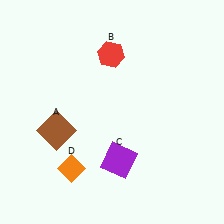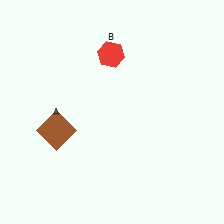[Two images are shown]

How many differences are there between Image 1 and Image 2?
There are 2 differences between the two images.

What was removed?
The purple square (C), the orange diamond (D) were removed in Image 2.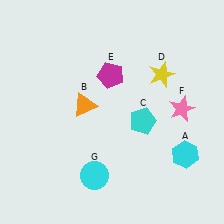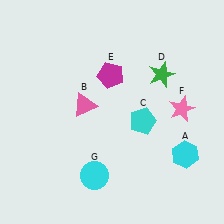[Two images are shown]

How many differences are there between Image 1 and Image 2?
There are 2 differences between the two images.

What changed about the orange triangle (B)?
In Image 1, B is orange. In Image 2, it changed to pink.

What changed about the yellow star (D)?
In Image 1, D is yellow. In Image 2, it changed to green.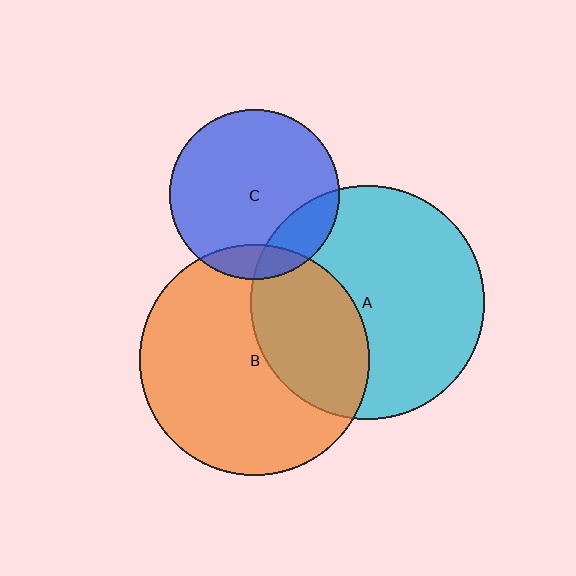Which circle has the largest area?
Circle A (cyan).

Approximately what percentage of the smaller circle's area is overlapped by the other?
Approximately 20%.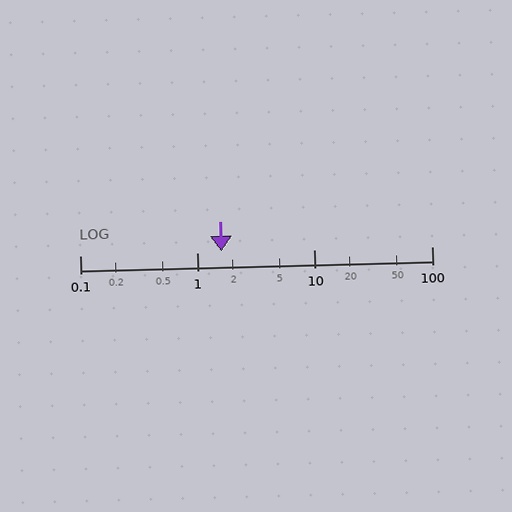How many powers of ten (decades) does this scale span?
The scale spans 3 decades, from 0.1 to 100.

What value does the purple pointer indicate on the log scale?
The pointer indicates approximately 1.6.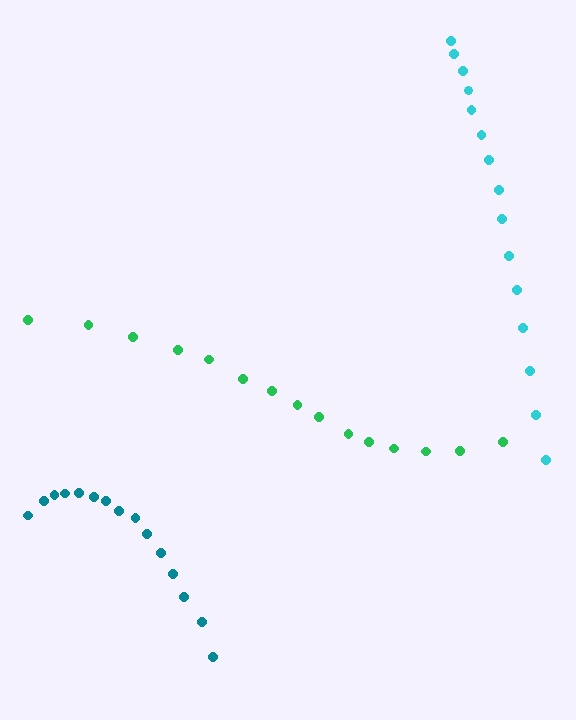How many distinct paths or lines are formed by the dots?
There are 3 distinct paths.